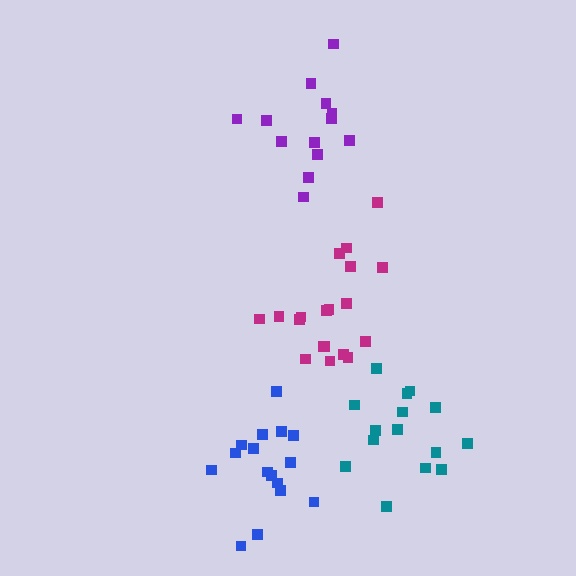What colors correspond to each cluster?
The clusters are colored: magenta, purple, blue, teal.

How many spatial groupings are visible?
There are 4 spatial groupings.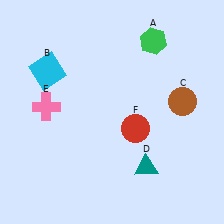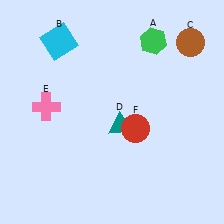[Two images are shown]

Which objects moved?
The objects that moved are: the cyan square (B), the brown circle (C), the teal triangle (D).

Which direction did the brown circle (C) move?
The brown circle (C) moved up.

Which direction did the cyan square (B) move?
The cyan square (B) moved up.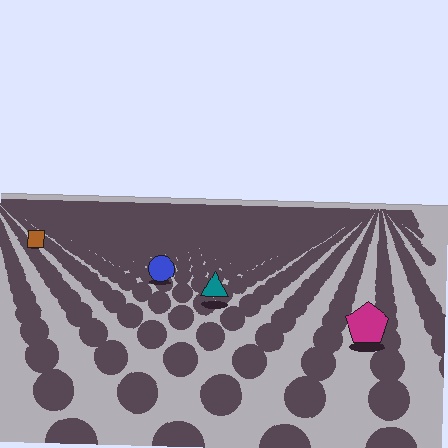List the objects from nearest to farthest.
From nearest to farthest: the magenta pentagon, the teal triangle, the blue circle, the brown square.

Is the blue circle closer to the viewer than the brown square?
Yes. The blue circle is closer — you can tell from the texture gradient: the ground texture is coarser near it.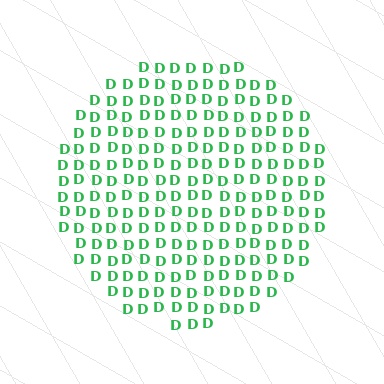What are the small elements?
The small elements are letter D's.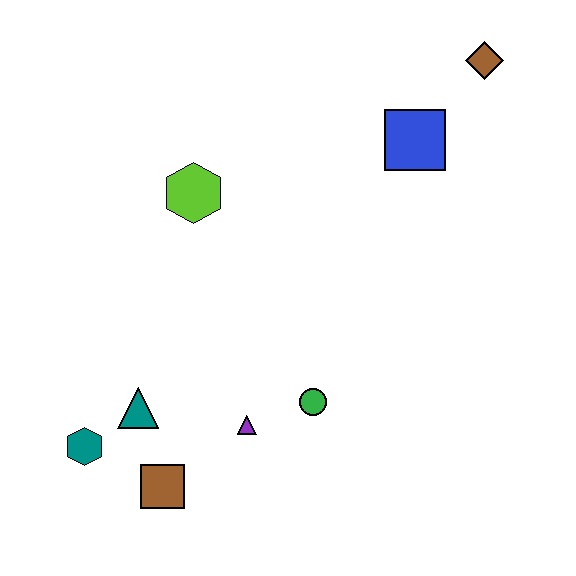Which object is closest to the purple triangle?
The green circle is closest to the purple triangle.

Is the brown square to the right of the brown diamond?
No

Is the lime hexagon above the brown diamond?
No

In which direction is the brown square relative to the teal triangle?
The brown square is below the teal triangle.